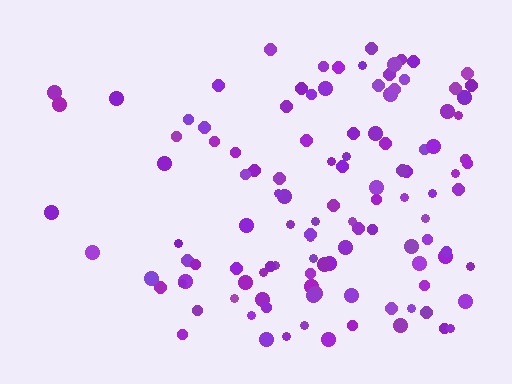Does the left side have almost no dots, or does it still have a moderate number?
Still a moderate number, just noticeably fewer than the right.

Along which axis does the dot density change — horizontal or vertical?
Horizontal.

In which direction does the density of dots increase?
From left to right, with the right side densest.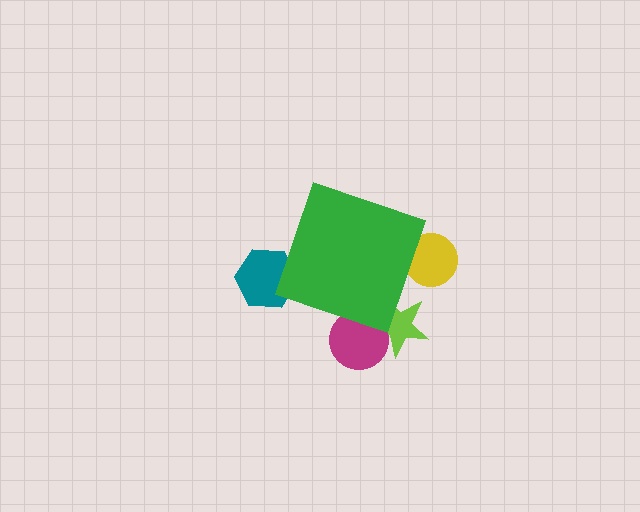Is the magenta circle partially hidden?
Yes, the magenta circle is partially hidden behind the green diamond.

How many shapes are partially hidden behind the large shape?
4 shapes are partially hidden.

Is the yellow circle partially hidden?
Yes, the yellow circle is partially hidden behind the green diamond.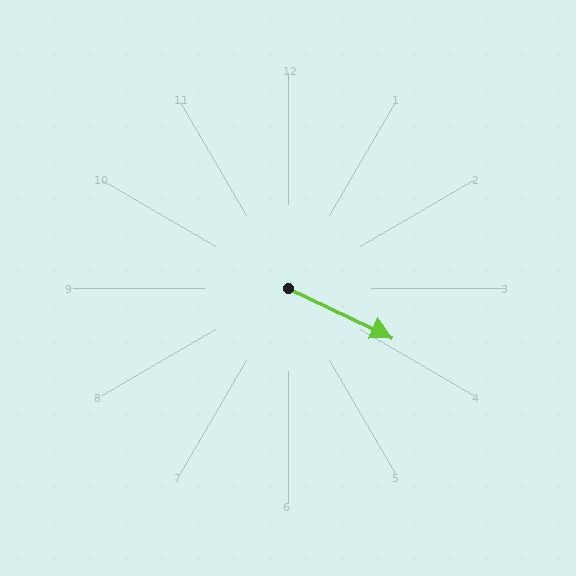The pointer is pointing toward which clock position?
Roughly 4 o'clock.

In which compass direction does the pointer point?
Southeast.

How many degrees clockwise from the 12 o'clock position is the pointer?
Approximately 115 degrees.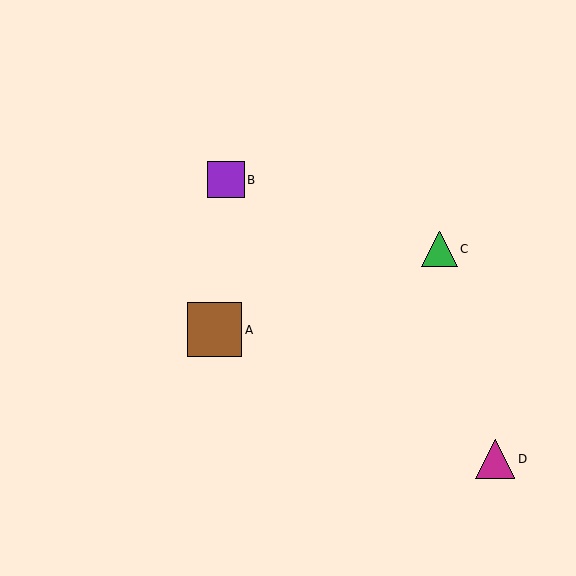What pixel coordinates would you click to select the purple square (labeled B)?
Click at (226, 180) to select the purple square B.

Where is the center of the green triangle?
The center of the green triangle is at (440, 249).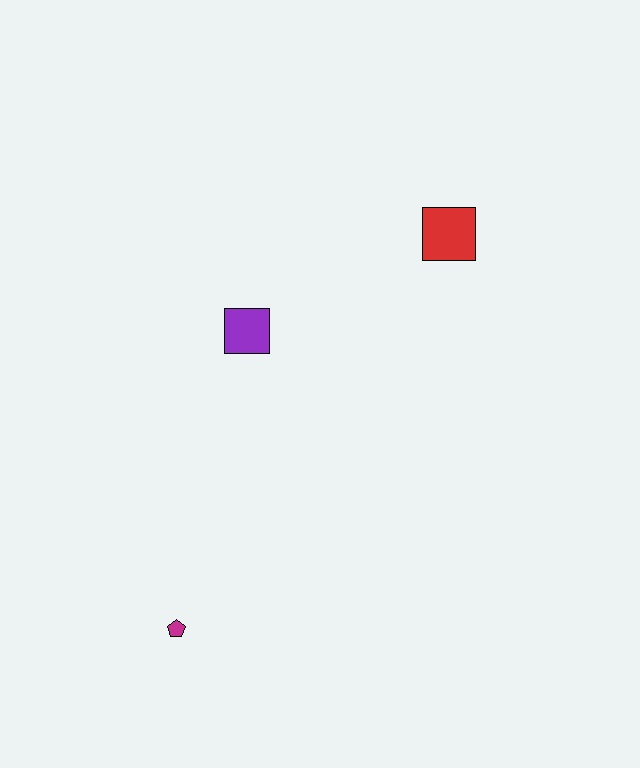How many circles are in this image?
There are no circles.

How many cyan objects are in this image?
There are no cyan objects.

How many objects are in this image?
There are 3 objects.